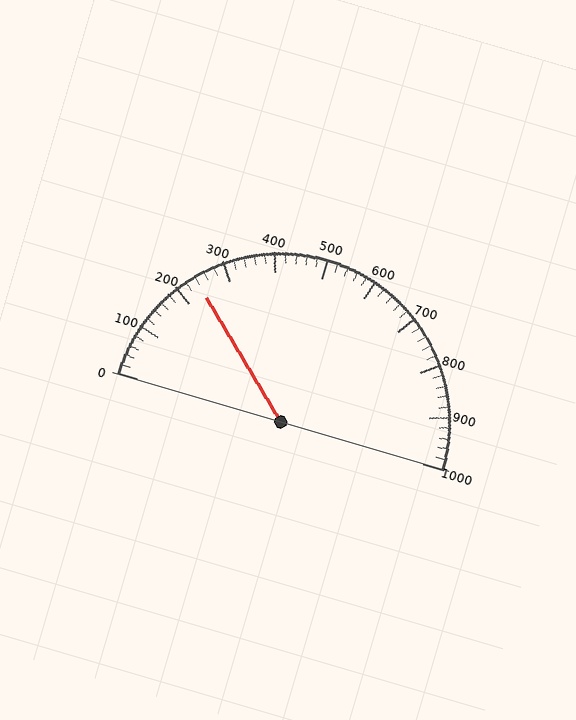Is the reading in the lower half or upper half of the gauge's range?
The reading is in the lower half of the range (0 to 1000).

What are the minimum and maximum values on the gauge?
The gauge ranges from 0 to 1000.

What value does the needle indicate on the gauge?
The needle indicates approximately 240.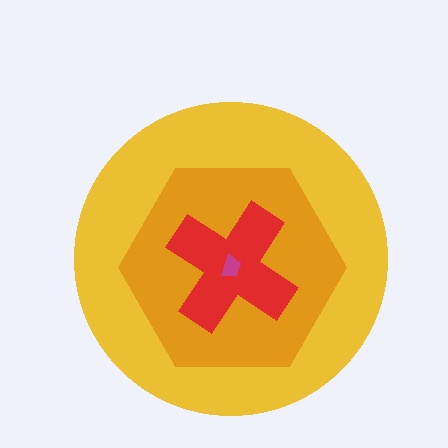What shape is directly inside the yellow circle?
The orange hexagon.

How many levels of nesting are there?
4.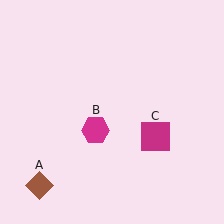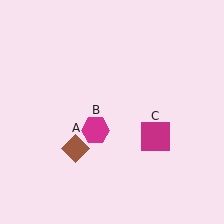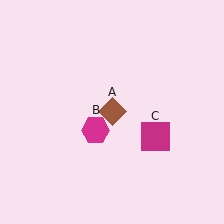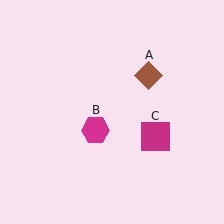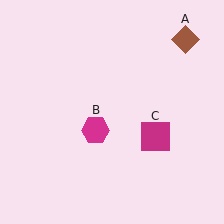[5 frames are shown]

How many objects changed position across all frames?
1 object changed position: brown diamond (object A).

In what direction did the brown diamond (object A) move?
The brown diamond (object A) moved up and to the right.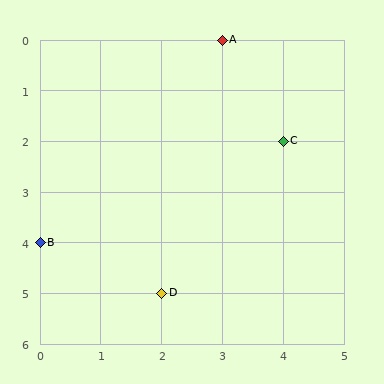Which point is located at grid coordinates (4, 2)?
Point C is at (4, 2).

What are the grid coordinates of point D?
Point D is at grid coordinates (2, 5).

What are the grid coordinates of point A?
Point A is at grid coordinates (3, 0).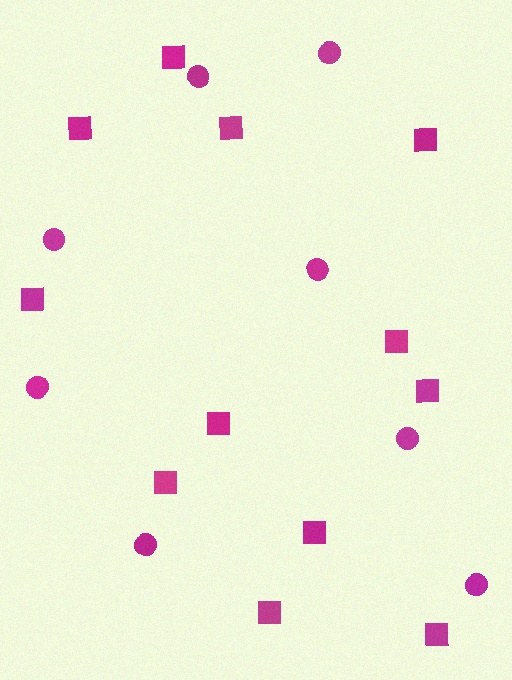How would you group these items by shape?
There are 2 groups: one group of squares (12) and one group of circles (8).